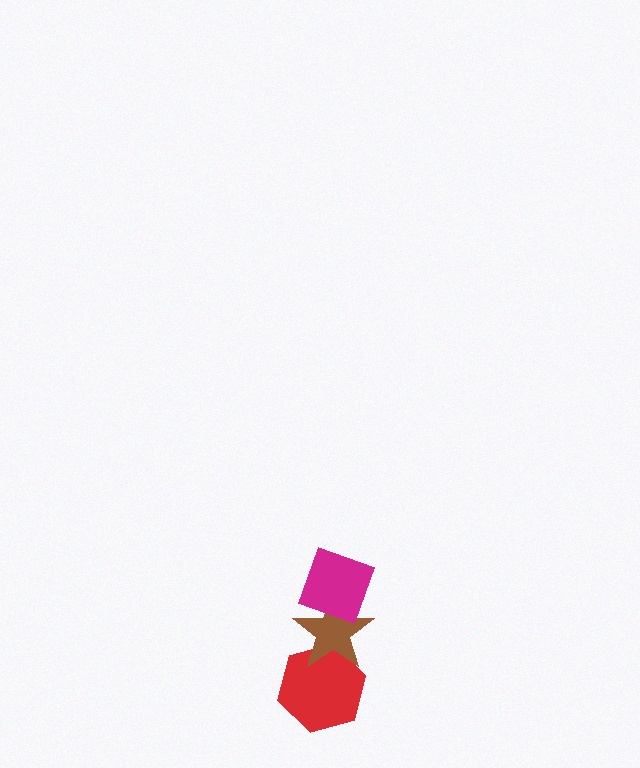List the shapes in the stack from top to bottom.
From top to bottom: the magenta diamond, the brown star, the red hexagon.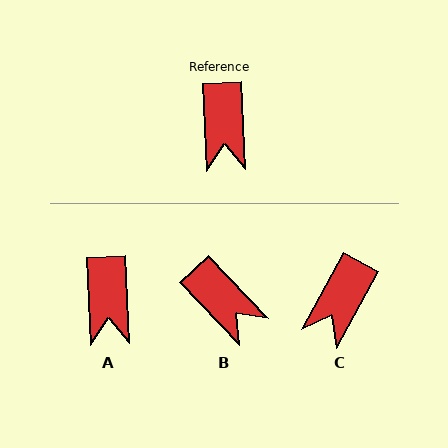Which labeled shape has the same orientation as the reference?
A.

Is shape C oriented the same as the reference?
No, it is off by about 32 degrees.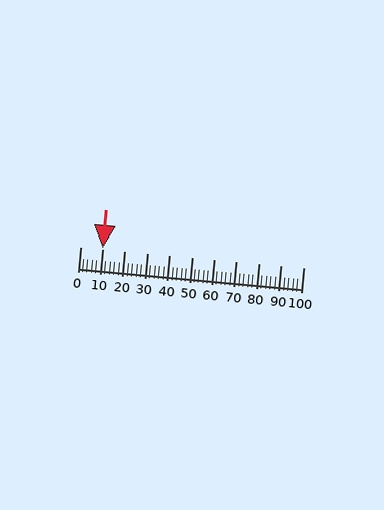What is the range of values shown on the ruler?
The ruler shows values from 0 to 100.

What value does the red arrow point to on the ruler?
The red arrow points to approximately 10.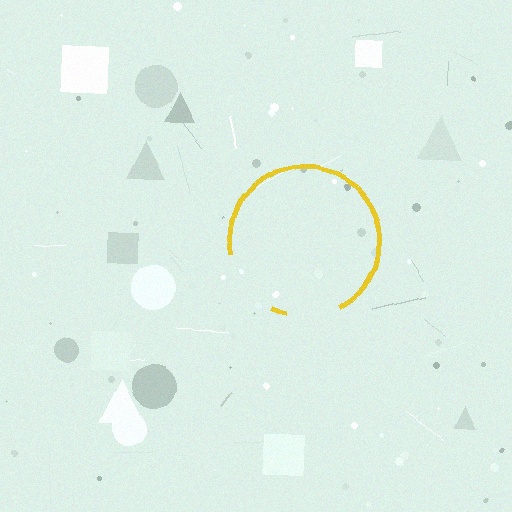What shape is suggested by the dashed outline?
The dashed outline suggests a circle.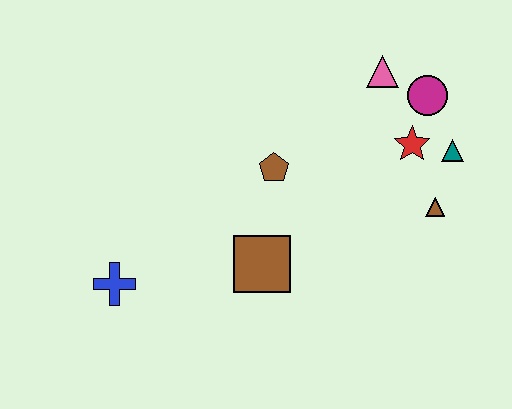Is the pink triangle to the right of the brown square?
Yes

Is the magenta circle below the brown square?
No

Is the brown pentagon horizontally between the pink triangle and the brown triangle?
No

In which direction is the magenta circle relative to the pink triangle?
The magenta circle is to the right of the pink triangle.